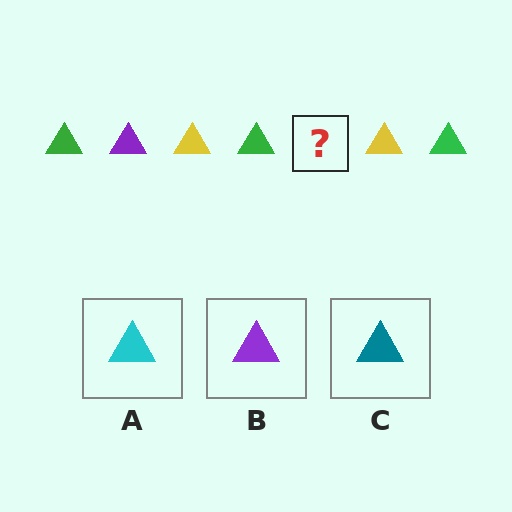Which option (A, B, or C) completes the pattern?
B.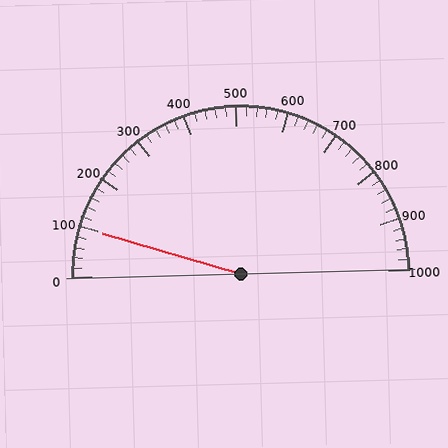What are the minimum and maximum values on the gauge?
The gauge ranges from 0 to 1000.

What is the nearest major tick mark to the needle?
The nearest major tick mark is 100.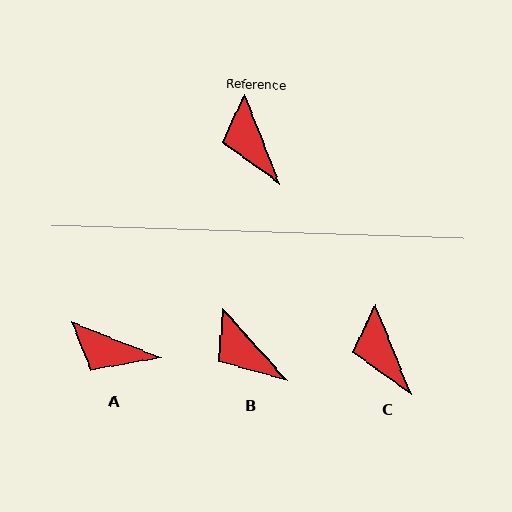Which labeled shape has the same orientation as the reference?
C.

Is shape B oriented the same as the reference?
No, it is off by about 21 degrees.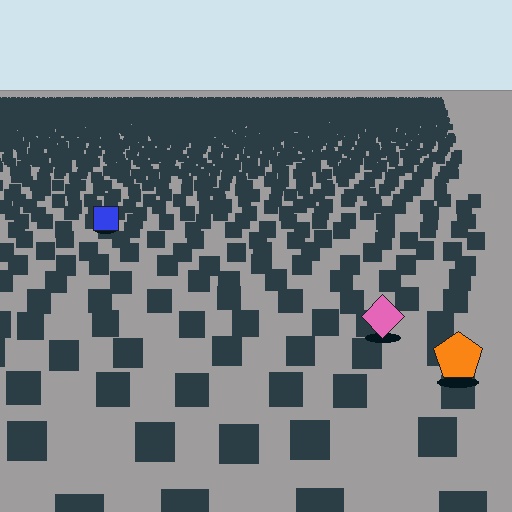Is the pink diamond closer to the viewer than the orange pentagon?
No. The orange pentagon is closer — you can tell from the texture gradient: the ground texture is coarser near it.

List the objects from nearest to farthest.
From nearest to farthest: the orange pentagon, the pink diamond, the blue square.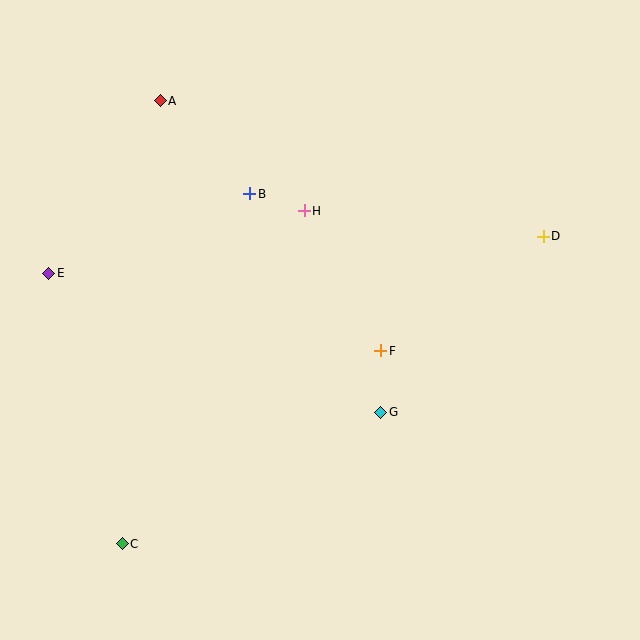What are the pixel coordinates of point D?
Point D is at (543, 236).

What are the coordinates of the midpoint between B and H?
The midpoint between B and H is at (277, 202).